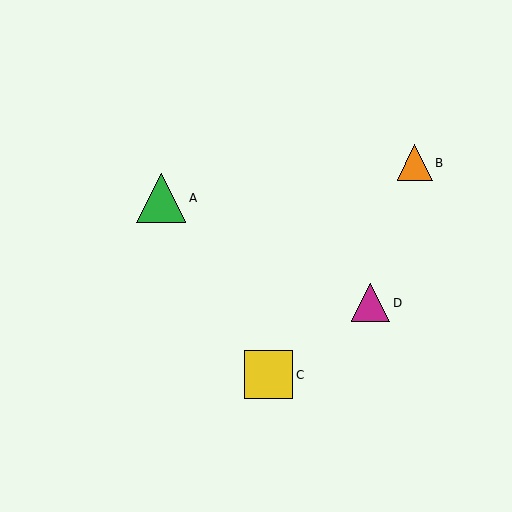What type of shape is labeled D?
Shape D is a magenta triangle.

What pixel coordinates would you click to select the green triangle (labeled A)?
Click at (161, 198) to select the green triangle A.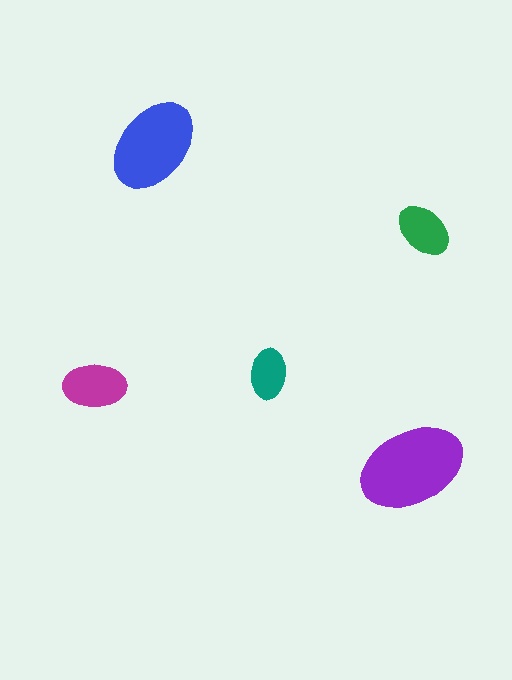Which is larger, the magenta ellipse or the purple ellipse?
The purple one.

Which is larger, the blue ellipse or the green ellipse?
The blue one.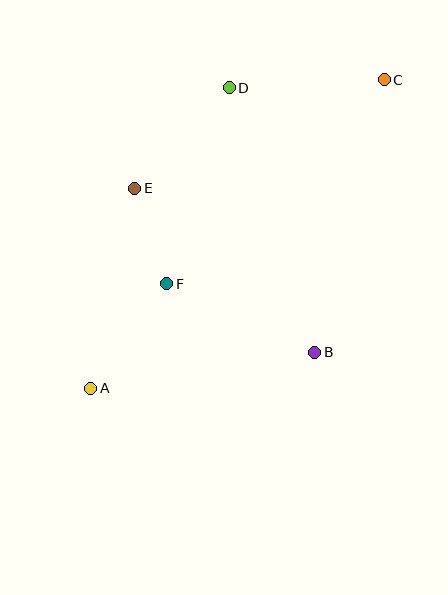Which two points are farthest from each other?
Points A and C are farthest from each other.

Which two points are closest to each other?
Points E and F are closest to each other.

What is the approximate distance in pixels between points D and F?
The distance between D and F is approximately 206 pixels.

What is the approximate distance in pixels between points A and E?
The distance between A and E is approximately 205 pixels.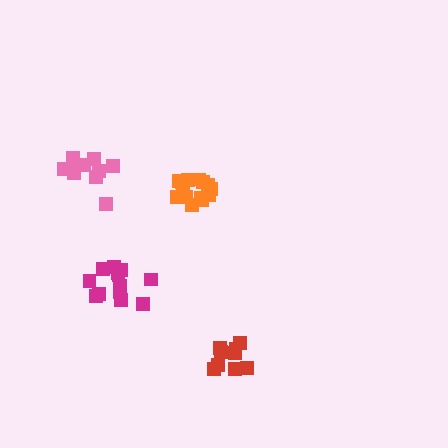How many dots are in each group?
Group 1: 9 dots, Group 2: 13 dots, Group 3: 10 dots, Group 4: 14 dots (46 total).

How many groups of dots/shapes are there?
There are 4 groups.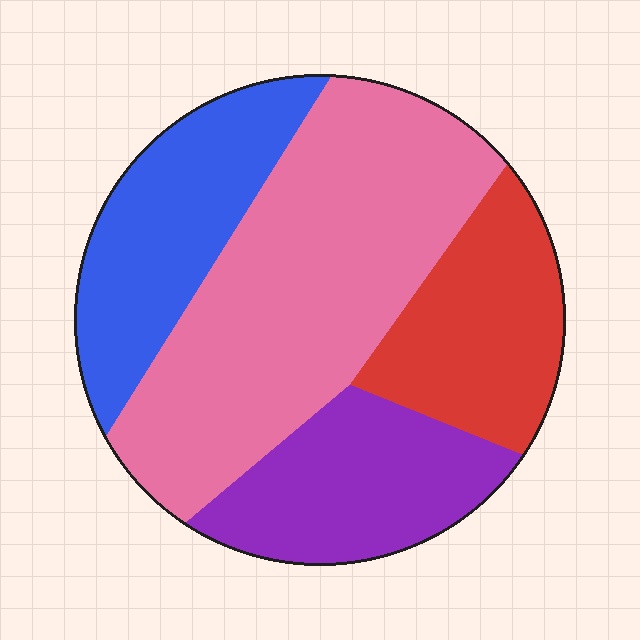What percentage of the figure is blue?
Blue takes up between a sixth and a third of the figure.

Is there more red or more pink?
Pink.